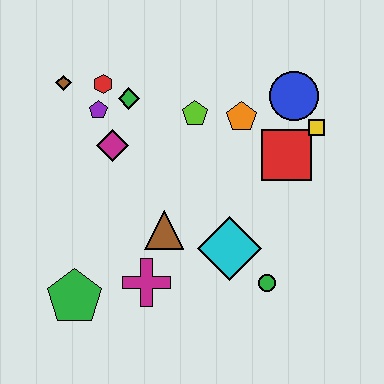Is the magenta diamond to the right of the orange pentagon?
No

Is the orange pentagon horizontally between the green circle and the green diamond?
Yes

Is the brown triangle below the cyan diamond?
No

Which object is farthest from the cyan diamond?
The brown diamond is farthest from the cyan diamond.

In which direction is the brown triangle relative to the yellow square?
The brown triangle is to the left of the yellow square.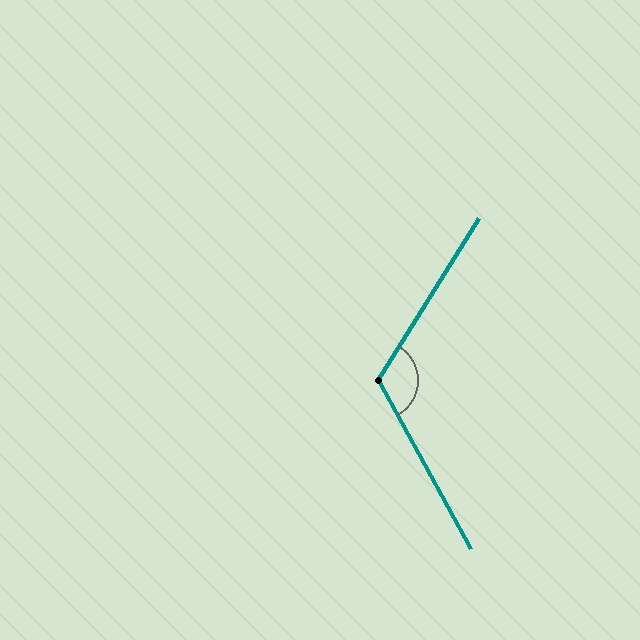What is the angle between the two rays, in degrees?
Approximately 119 degrees.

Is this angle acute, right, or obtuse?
It is obtuse.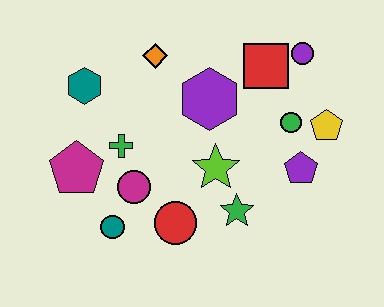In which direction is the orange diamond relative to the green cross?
The orange diamond is above the green cross.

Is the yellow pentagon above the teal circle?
Yes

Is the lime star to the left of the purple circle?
Yes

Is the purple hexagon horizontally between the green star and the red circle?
Yes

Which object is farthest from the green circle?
The magenta pentagon is farthest from the green circle.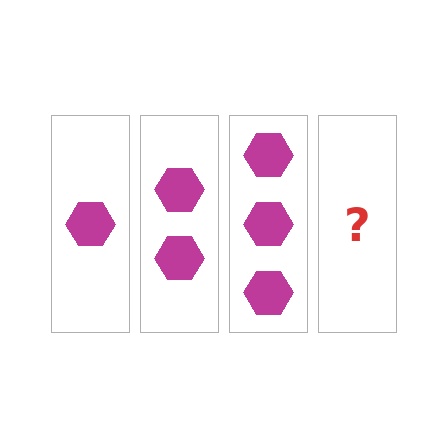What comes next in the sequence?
The next element should be 4 hexagons.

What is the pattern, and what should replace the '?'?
The pattern is that each step adds one more hexagon. The '?' should be 4 hexagons.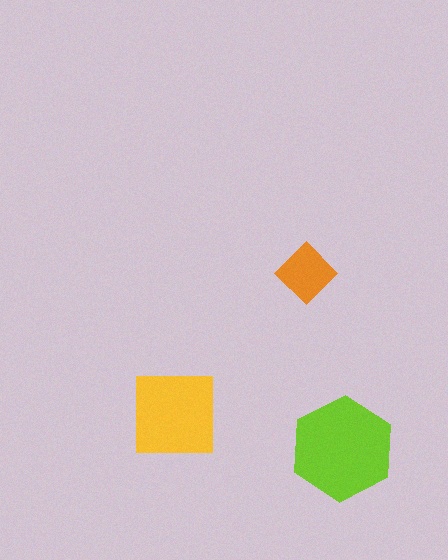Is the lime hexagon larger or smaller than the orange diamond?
Larger.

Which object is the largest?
The lime hexagon.